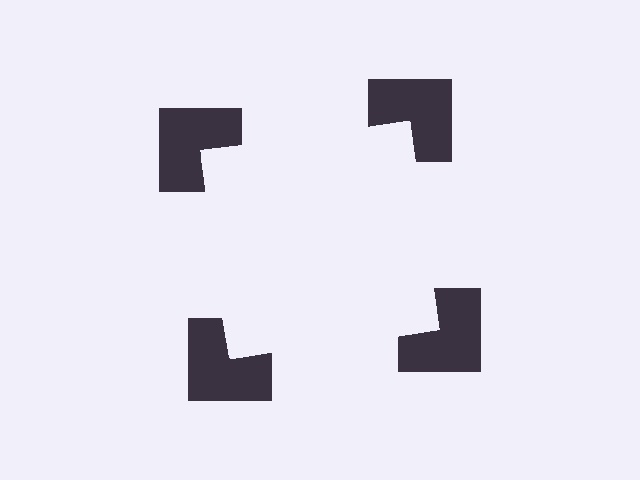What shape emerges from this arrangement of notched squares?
An illusory square — its edges are inferred from the aligned wedge cuts in the notched squares, not physically drawn.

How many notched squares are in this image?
There are 4 — one at each vertex of the illusory square.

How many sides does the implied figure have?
4 sides.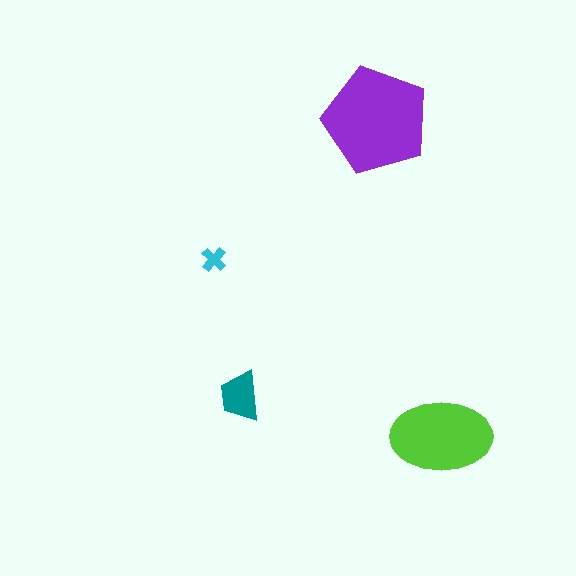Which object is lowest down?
The lime ellipse is bottommost.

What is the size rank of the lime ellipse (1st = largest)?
2nd.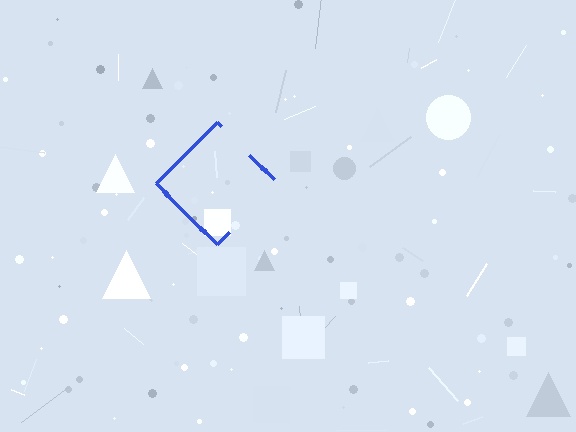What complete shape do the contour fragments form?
The contour fragments form a diamond.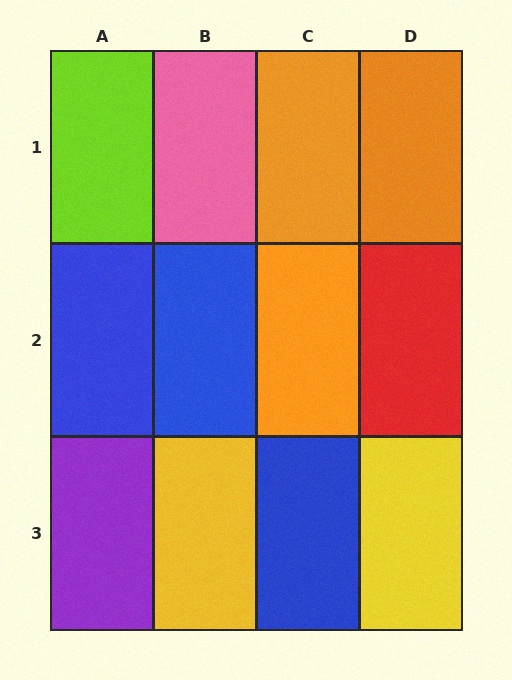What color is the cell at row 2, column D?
Red.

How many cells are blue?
3 cells are blue.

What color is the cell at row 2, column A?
Blue.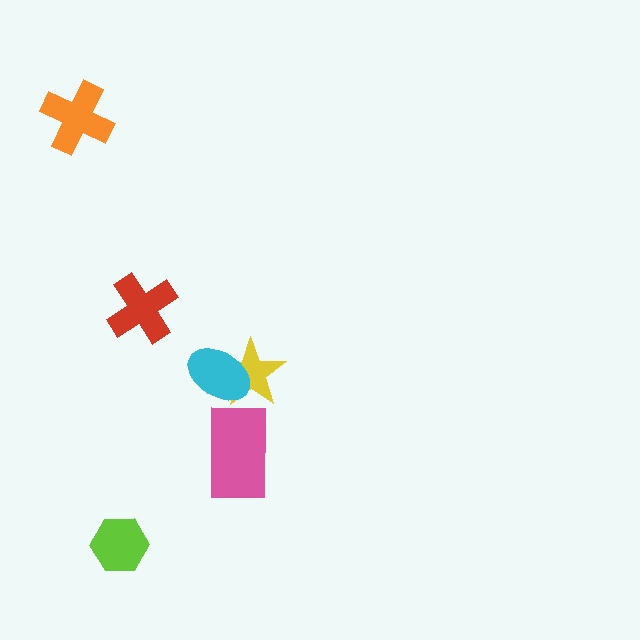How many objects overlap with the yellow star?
1 object overlaps with the yellow star.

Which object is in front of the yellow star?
The cyan ellipse is in front of the yellow star.